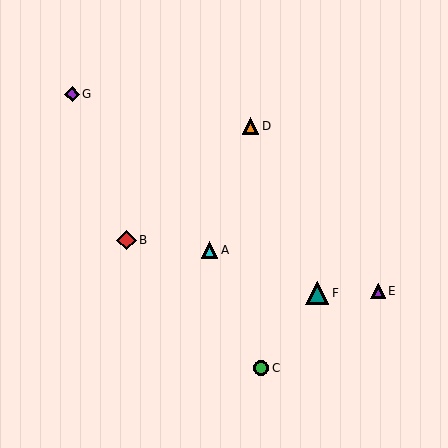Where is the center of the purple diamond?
The center of the purple diamond is at (72, 94).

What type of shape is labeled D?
Shape D is an orange triangle.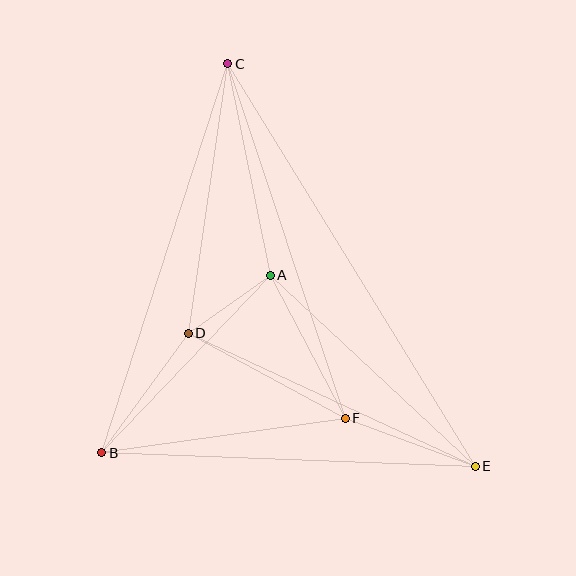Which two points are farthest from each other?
Points C and E are farthest from each other.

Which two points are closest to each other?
Points A and D are closest to each other.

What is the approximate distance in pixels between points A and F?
The distance between A and F is approximately 161 pixels.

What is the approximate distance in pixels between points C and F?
The distance between C and F is approximately 374 pixels.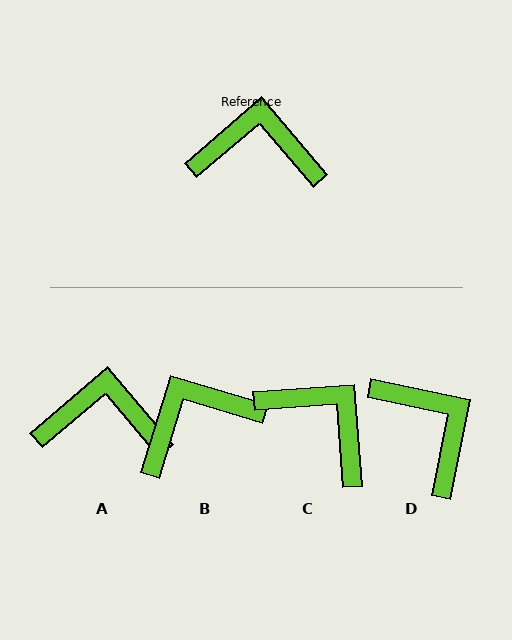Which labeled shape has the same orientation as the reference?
A.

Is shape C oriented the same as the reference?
No, it is off by about 36 degrees.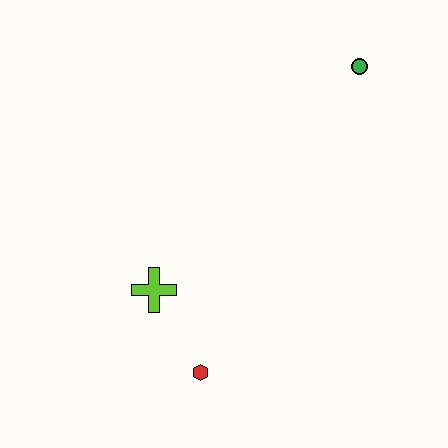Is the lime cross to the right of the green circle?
No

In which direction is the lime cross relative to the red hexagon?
The lime cross is above the red hexagon.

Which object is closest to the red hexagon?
The lime cross is closest to the red hexagon.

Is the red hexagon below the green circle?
Yes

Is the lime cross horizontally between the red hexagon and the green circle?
No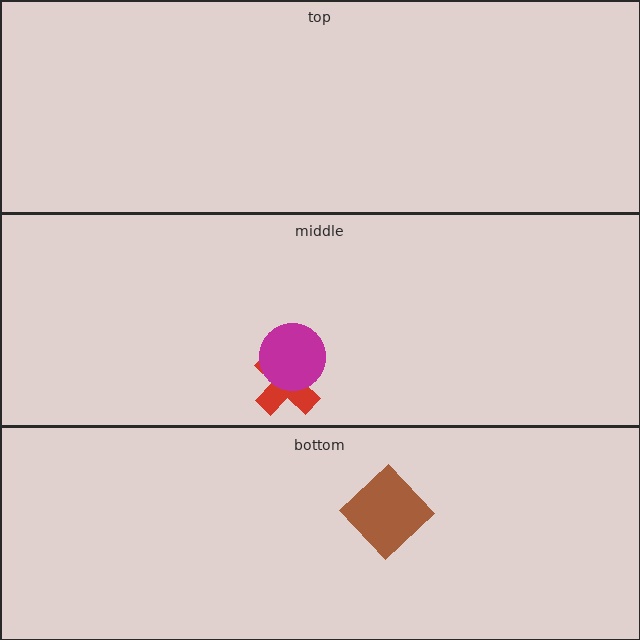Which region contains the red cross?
The middle region.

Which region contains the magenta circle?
The middle region.